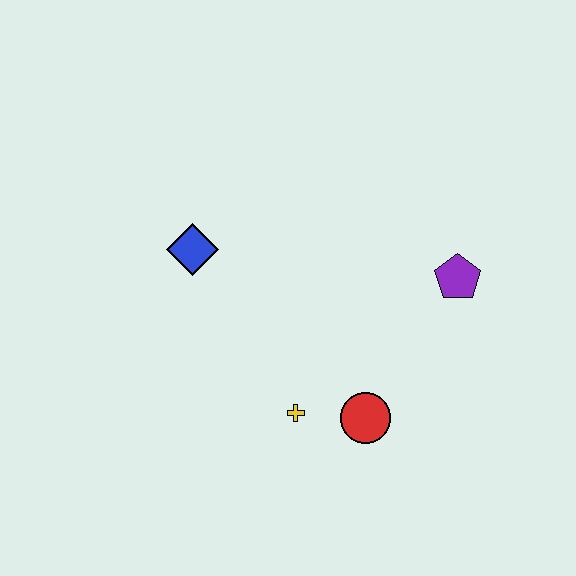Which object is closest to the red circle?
The yellow cross is closest to the red circle.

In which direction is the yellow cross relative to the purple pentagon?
The yellow cross is to the left of the purple pentagon.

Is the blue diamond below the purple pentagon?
No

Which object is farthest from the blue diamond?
The purple pentagon is farthest from the blue diamond.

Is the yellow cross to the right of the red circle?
No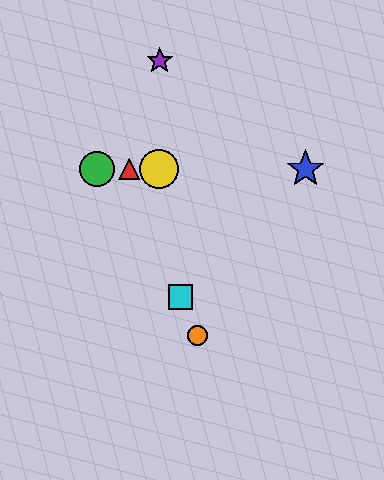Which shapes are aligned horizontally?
The red triangle, the blue star, the green circle, the yellow circle are aligned horizontally.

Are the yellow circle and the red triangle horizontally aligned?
Yes, both are at y≈169.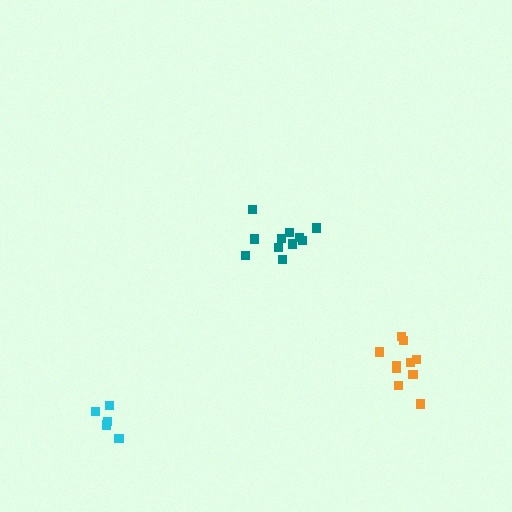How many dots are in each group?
Group 1: 11 dots, Group 2: 10 dots, Group 3: 5 dots (26 total).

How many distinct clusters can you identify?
There are 3 distinct clusters.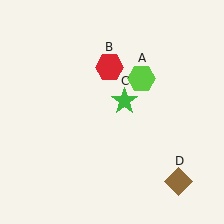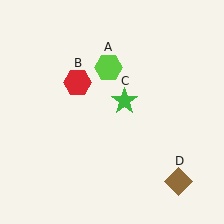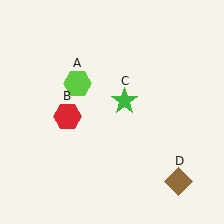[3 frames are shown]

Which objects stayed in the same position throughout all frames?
Green star (object C) and brown diamond (object D) remained stationary.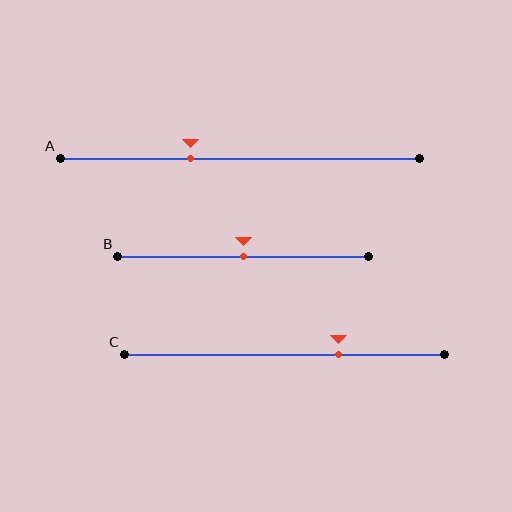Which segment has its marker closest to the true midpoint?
Segment B has its marker closest to the true midpoint.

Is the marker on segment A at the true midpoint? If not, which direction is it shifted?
No, the marker on segment A is shifted to the left by about 14% of the segment length.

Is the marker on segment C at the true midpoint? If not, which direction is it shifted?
No, the marker on segment C is shifted to the right by about 17% of the segment length.